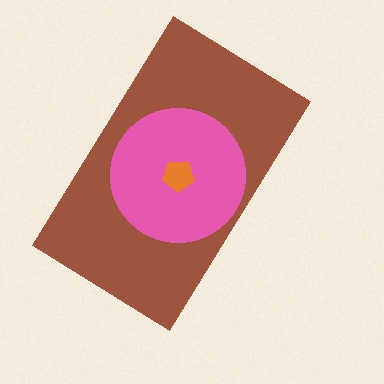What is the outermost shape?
The brown rectangle.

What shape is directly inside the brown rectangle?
The pink circle.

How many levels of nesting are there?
3.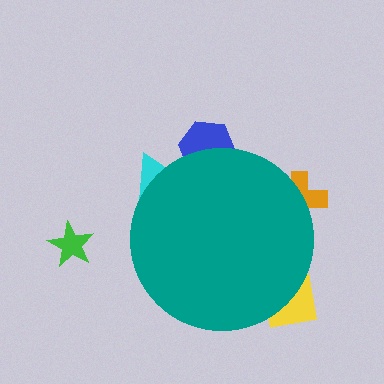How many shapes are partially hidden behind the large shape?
4 shapes are partially hidden.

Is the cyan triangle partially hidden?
Yes, the cyan triangle is partially hidden behind the teal circle.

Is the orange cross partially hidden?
Yes, the orange cross is partially hidden behind the teal circle.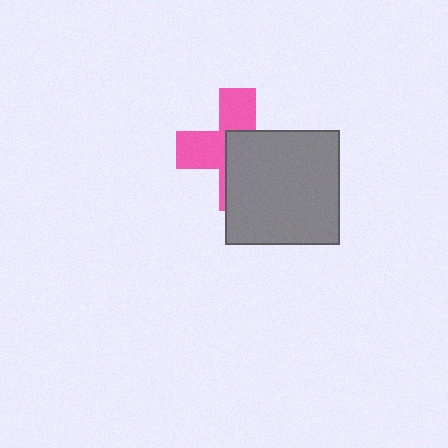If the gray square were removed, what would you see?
You would see the complete pink cross.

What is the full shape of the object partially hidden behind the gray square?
The partially hidden object is a pink cross.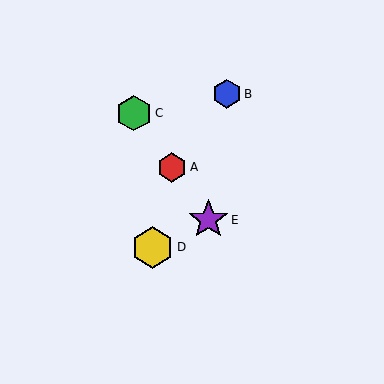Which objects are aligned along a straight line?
Objects A, C, E are aligned along a straight line.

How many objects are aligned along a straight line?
3 objects (A, C, E) are aligned along a straight line.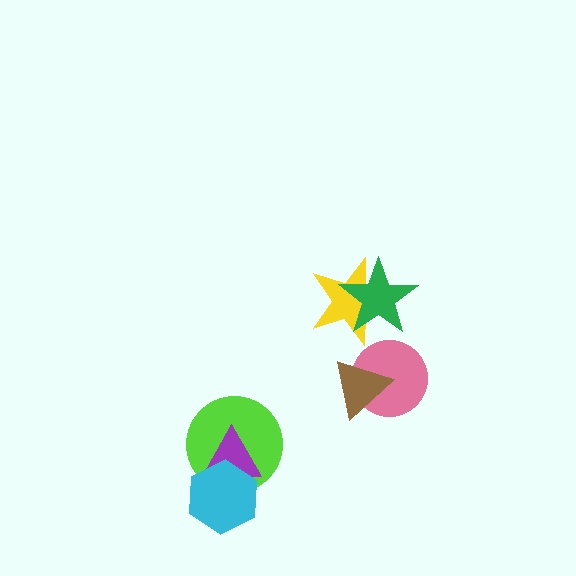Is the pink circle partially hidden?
Yes, it is partially covered by another shape.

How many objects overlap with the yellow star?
1 object overlaps with the yellow star.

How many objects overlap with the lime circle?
2 objects overlap with the lime circle.